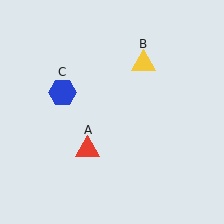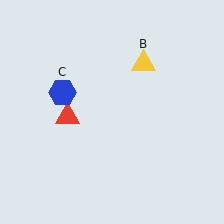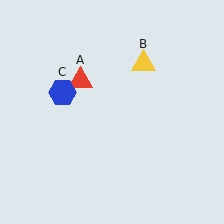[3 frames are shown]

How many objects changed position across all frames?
1 object changed position: red triangle (object A).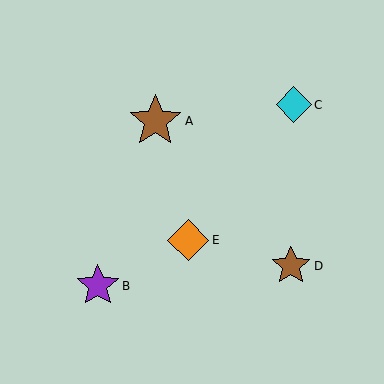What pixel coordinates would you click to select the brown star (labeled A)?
Click at (155, 121) to select the brown star A.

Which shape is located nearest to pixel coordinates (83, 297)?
The purple star (labeled B) at (98, 286) is nearest to that location.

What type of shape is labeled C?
Shape C is a cyan diamond.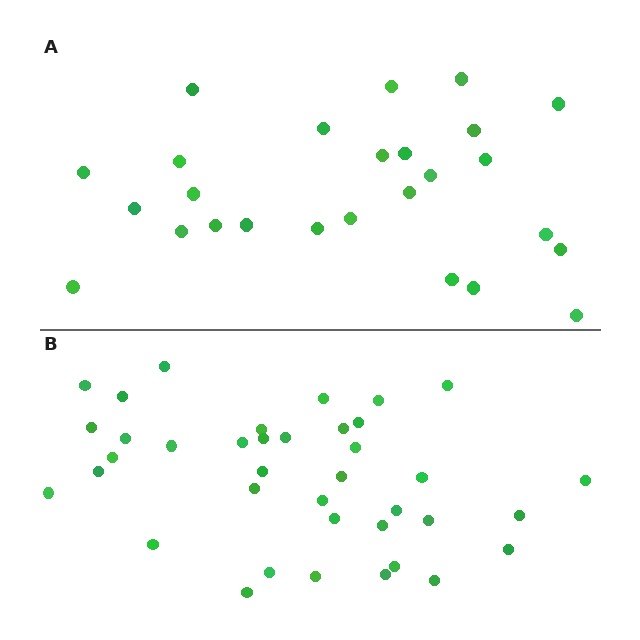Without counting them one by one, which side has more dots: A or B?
Region B (the bottom region) has more dots.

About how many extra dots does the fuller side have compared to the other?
Region B has roughly 12 or so more dots than region A.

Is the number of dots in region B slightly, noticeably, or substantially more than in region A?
Region B has substantially more. The ratio is roughly 1.5 to 1.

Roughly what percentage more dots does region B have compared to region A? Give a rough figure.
About 45% more.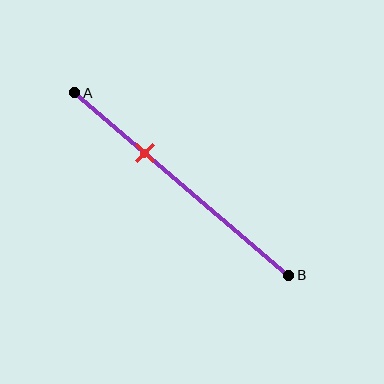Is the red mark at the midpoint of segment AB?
No, the mark is at about 35% from A, not at the 50% midpoint.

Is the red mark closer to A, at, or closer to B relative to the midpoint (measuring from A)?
The red mark is closer to point A than the midpoint of segment AB.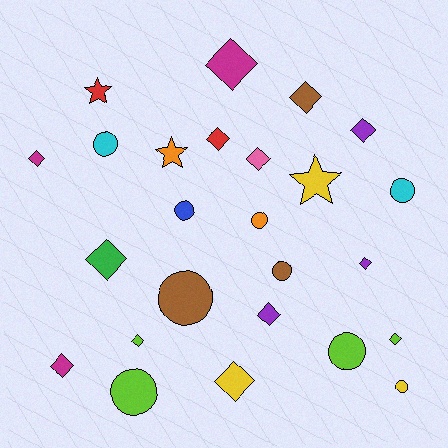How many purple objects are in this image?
There are 3 purple objects.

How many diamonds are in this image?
There are 13 diamonds.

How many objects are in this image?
There are 25 objects.